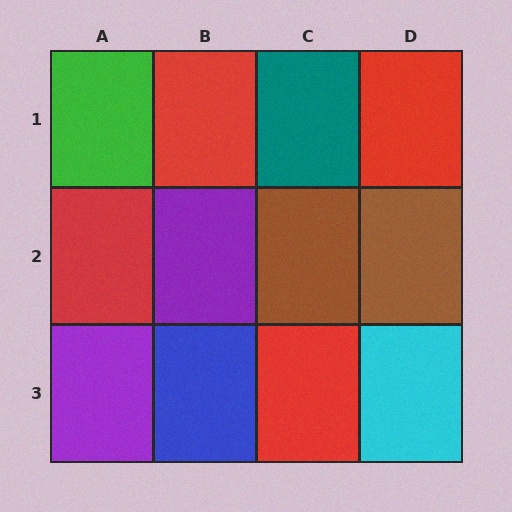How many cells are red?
4 cells are red.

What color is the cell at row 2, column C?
Brown.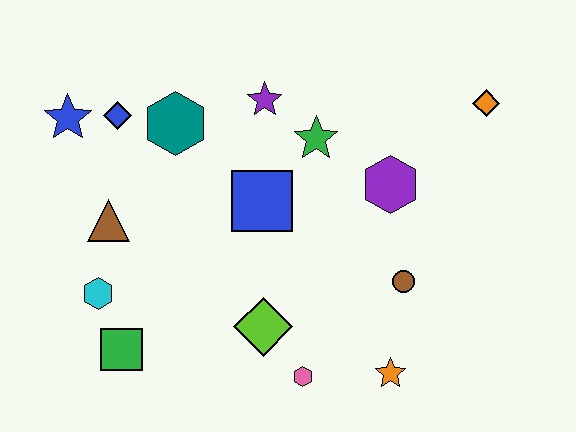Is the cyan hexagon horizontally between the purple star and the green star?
No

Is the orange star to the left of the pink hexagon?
No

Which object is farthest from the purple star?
The orange star is farthest from the purple star.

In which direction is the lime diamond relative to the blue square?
The lime diamond is below the blue square.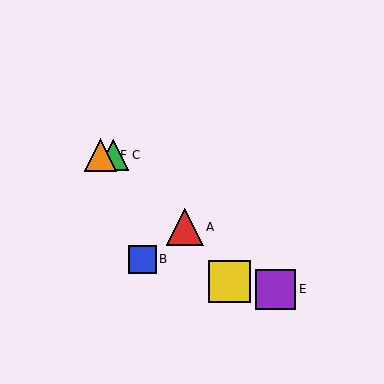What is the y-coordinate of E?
Object E is at y≈289.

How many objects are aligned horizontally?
2 objects (C, F) are aligned horizontally.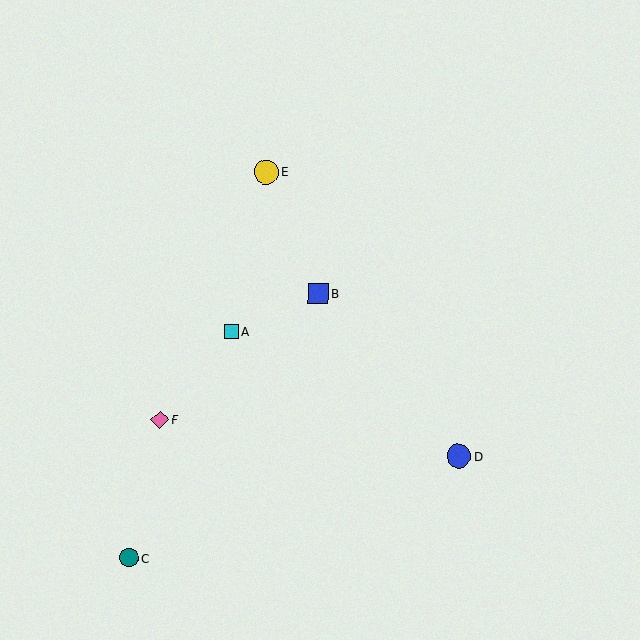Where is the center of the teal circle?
The center of the teal circle is at (129, 558).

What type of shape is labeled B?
Shape B is a blue square.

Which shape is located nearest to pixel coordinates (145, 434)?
The pink diamond (labeled F) at (160, 420) is nearest to that location.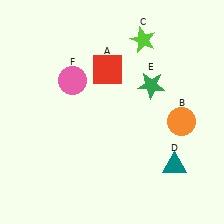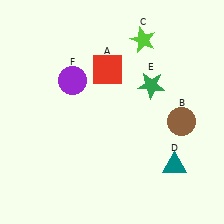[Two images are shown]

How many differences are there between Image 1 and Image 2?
There are 2 differences between the two images.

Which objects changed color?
B changed from orange to brown. F changed from pink to purple.